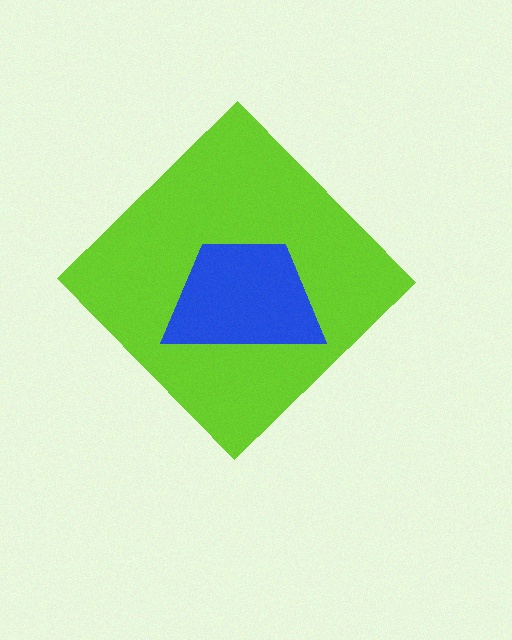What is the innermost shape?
The blue trapezoid.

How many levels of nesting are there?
2.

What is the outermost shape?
The lime diamond.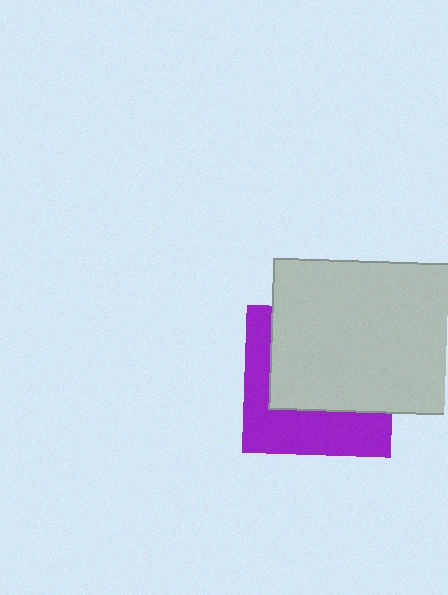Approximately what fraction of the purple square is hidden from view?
Roughly 59% of the purple square is hidden behind the light gray rectangle.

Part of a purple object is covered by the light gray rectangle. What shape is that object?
It is a square.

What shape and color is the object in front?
The object in front is a light gray rectangle.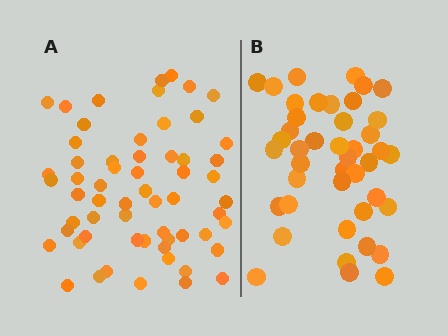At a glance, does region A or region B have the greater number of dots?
Region A (the left region) has more dots.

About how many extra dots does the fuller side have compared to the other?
Region A has approximately 15 more dots than region B.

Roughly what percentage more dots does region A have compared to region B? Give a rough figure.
About 40% more.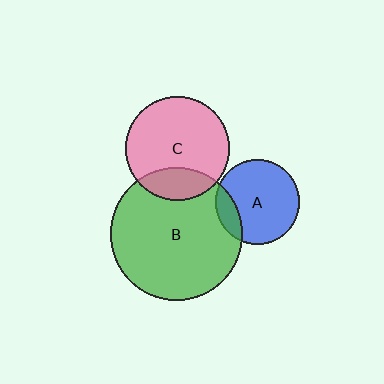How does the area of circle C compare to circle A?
Approximately 1.5 times.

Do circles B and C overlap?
Yes.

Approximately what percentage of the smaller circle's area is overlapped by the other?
Approximately 20%.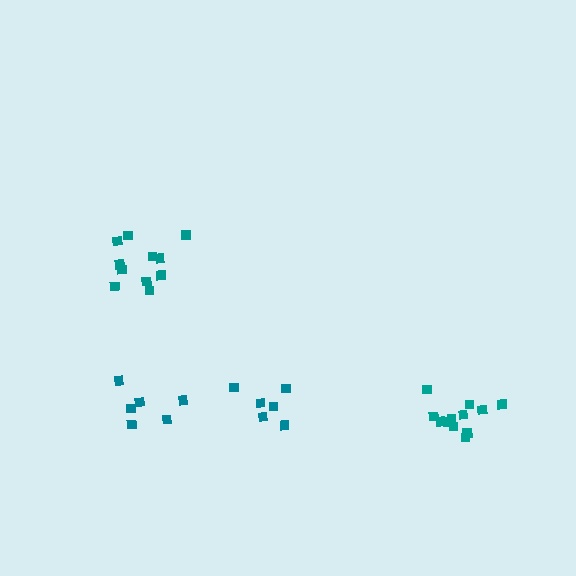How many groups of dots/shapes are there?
There are 4 groups.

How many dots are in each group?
Group 1: 12 dots, Group 2: 6 dots, Group 3: 11 dots, Group 4: 6 dots (35 total).